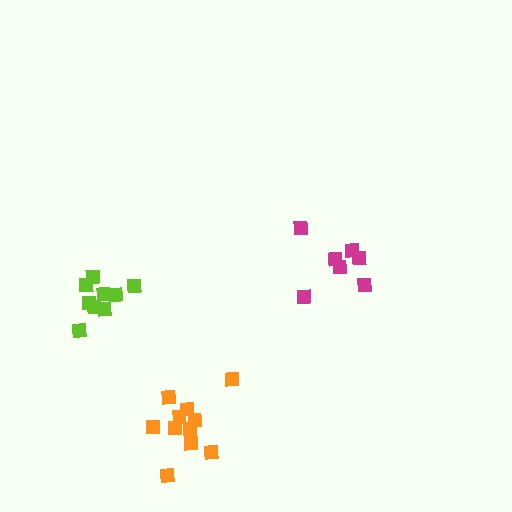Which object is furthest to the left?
The lime cluster is leftmost.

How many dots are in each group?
Group 1: 11 dots, Group 2: 9 dots, Group 3: 7 dots (27 total).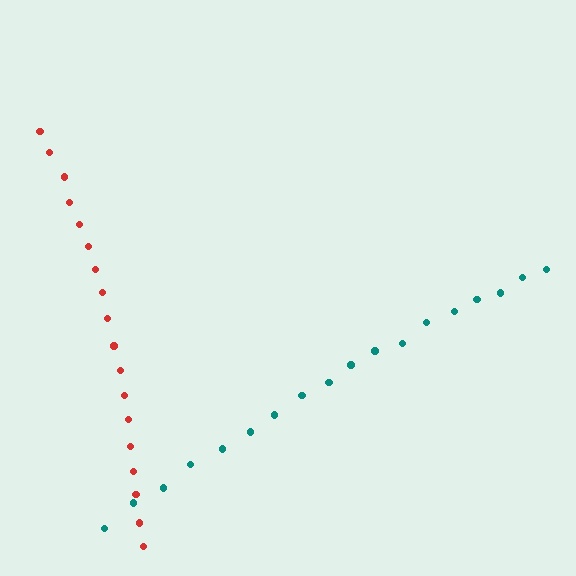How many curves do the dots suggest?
There are 2 distinct paths.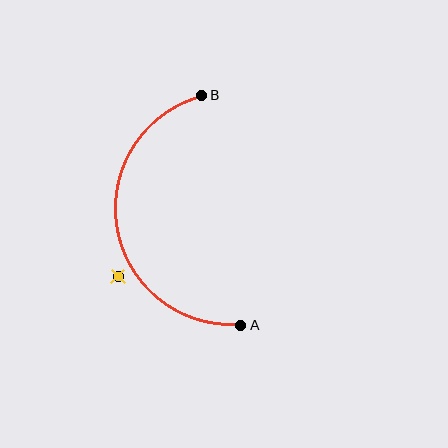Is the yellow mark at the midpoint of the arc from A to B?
No — the yellow mark does not lie on the arc at all. It sits slightly outside the curve.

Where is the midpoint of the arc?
The arc midpoint is the point on the curve farthest from the straight line joining A and B. It sits to the left of that line.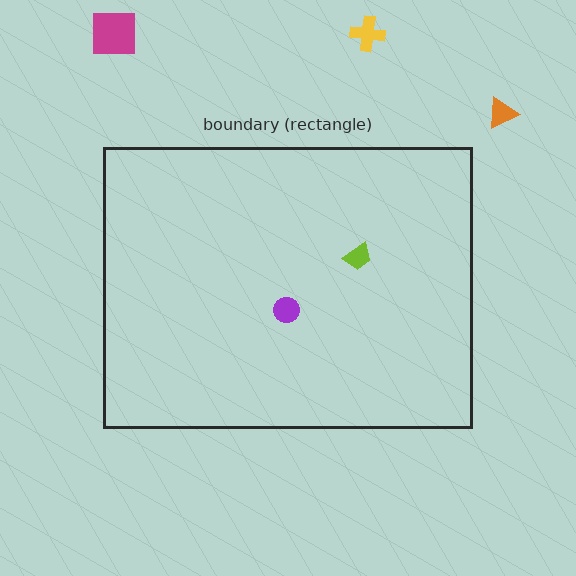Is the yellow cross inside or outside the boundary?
Outside.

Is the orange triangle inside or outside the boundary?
Outside.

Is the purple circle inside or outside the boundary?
Inside.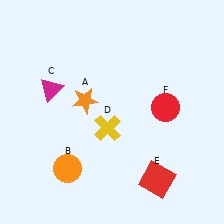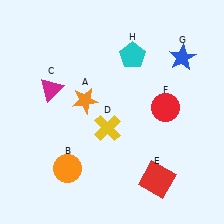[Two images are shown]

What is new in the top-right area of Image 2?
A blue star (G) was added in the top-right area of Image 2.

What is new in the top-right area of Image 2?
A cyan pentagon (H) was added in the top-right area of Image 2.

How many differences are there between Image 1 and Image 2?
There are 2 differences between the two images.